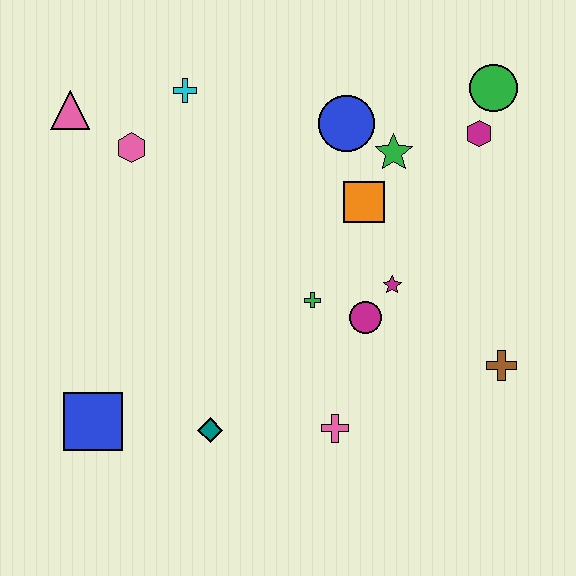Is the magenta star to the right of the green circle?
No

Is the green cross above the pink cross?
Yes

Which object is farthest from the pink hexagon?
The brown cross is farthest from the pink hexagon.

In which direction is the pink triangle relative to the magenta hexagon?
The pink triangle is to the left of the magenta hexagon.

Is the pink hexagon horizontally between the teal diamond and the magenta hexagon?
No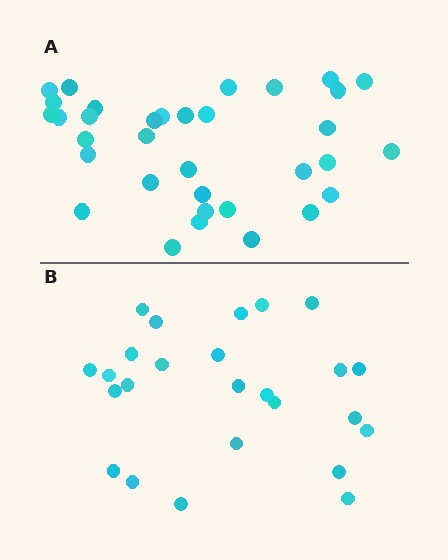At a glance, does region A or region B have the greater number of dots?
Region A (the top region) has more dots.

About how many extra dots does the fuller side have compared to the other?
Region A has roughly 8 or so more dots than region B.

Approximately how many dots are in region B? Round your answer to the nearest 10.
About 20 dots. (The exact count is 25, which rounds to 20.)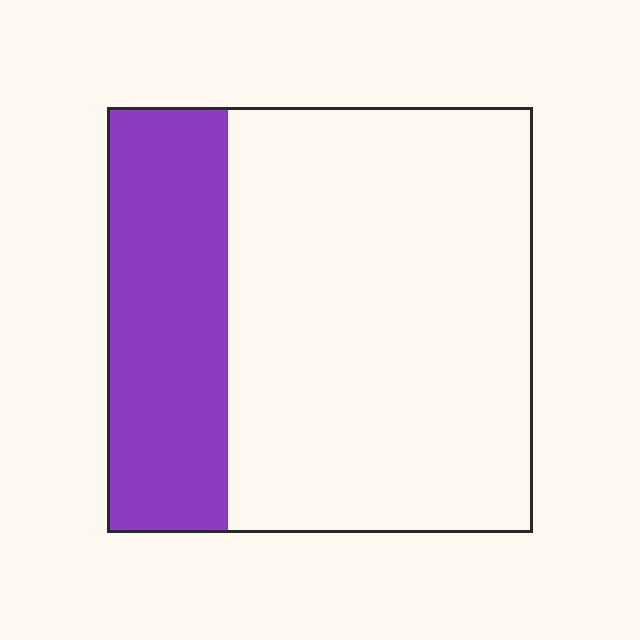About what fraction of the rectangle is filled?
About one quarter (1/4).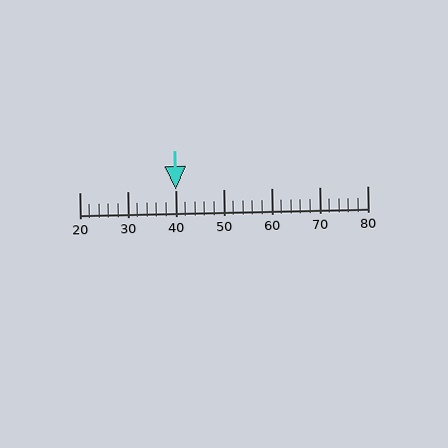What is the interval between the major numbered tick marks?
The major tick marks are spaced 10 units apart.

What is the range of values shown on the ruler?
The ruler shows values from 20 to 80.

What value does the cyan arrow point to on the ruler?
The cyan arrow points to approximately 40.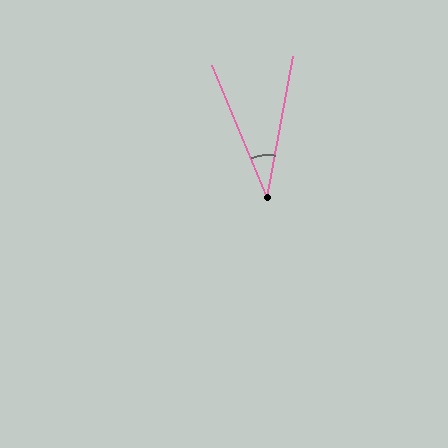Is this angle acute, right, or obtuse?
It is acute.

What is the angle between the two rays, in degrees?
Approximately 33 degrees.